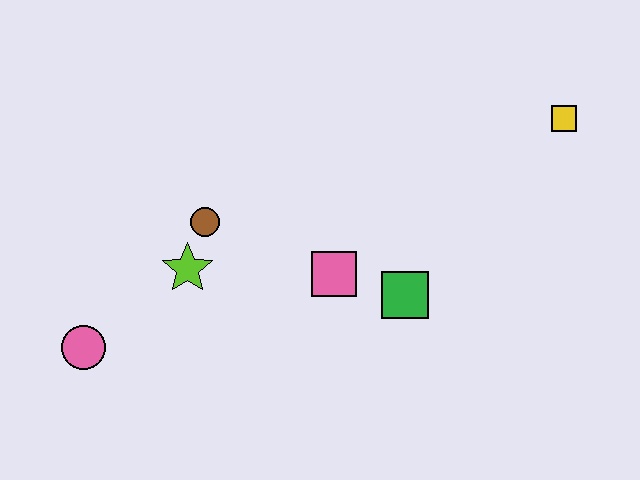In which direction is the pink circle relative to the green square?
The pink circle is to the left of the green square.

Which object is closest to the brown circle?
The lime star is closest to the brown circle.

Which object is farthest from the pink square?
The yellow square is farthest from the pink square.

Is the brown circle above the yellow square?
No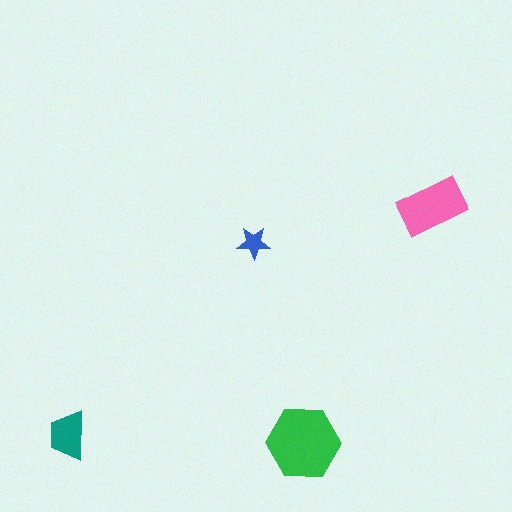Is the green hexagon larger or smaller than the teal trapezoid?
Larger.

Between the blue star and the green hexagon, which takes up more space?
The green hexagon.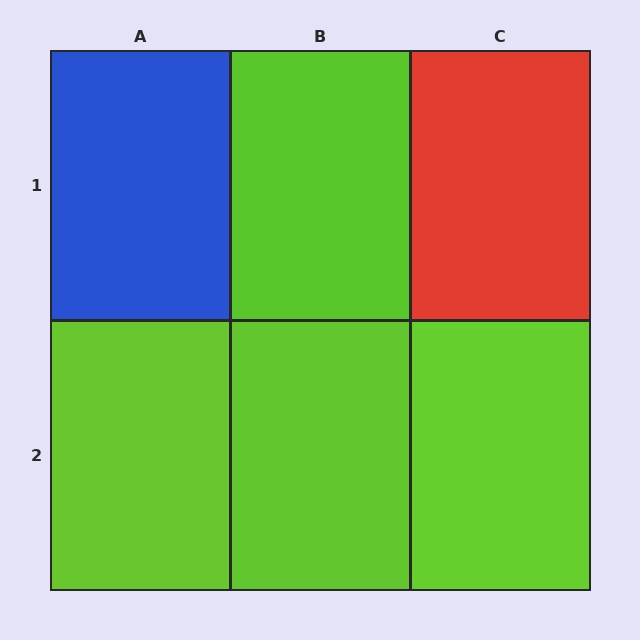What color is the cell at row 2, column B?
Lime.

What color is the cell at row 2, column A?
Lime.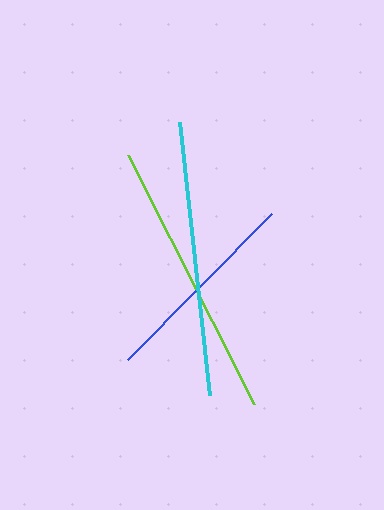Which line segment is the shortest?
The blue line is the shortest at approximately 205 pixels.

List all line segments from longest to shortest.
From longest to shortest: lime, cyan, blue.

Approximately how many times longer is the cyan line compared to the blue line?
The cyan line is approximately 1.3 times the length of the blue line.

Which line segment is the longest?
The lime line is the longest at approximately 279 pixels.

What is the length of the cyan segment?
The cyan segment is approximately 275 pixels long.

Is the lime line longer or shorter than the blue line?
The lime line is longer than the blue line.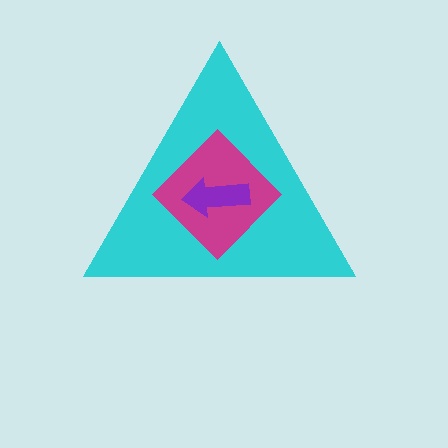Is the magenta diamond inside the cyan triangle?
Yes.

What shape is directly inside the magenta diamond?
The purple arrow.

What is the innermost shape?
The purple arrow.